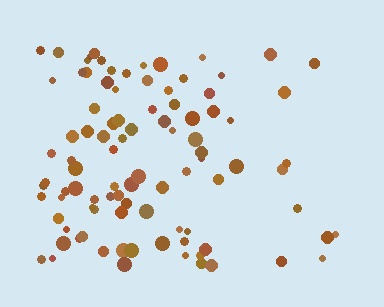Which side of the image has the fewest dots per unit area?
The right.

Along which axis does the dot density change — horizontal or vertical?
Horizontal.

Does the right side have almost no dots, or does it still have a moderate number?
Still a moderate number, just noticeably fewer than the left.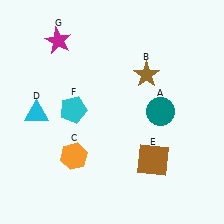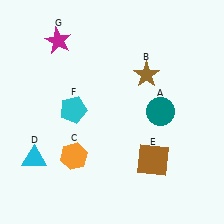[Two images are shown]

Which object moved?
The cyan triangle (D) moved down.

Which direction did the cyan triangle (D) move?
The cyan triangle (D) moved down.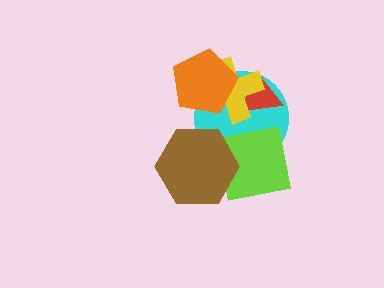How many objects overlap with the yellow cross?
3 objects overlap with the yellow cross.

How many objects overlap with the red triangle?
2 objects overlap with the red triangle.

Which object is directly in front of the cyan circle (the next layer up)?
The red triangle is directly in front of the cyan circle.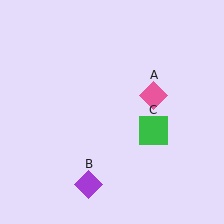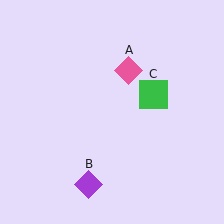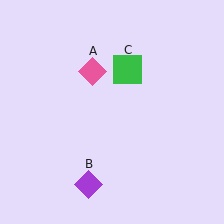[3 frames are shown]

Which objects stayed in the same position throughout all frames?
Purple diamond (object B) remained stationary.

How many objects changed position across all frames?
2 objects changed position: pink diamond (object A), green square (object C).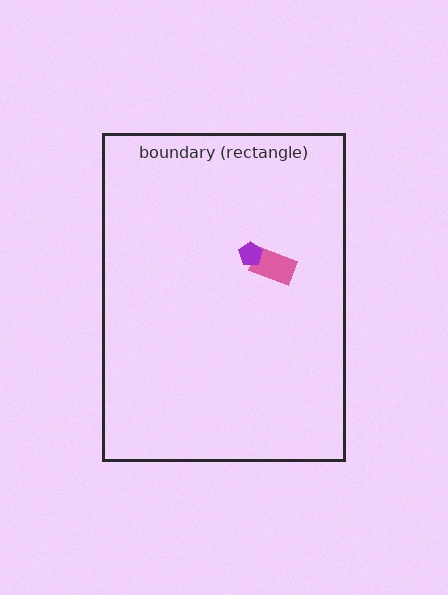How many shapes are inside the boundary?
2 inside, 0 outside.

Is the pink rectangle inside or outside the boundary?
Inside.